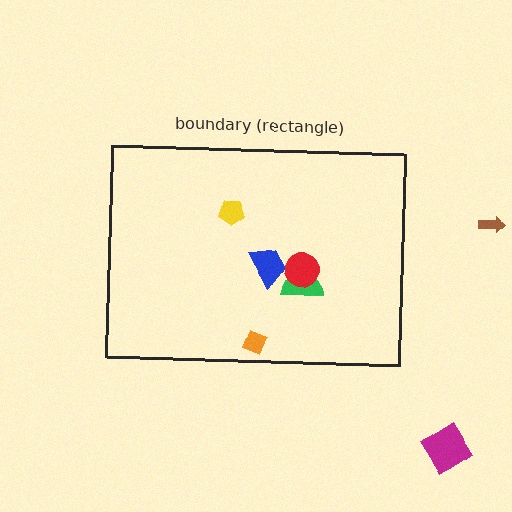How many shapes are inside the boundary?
5 inside, 2 outside.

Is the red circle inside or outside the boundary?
Inside.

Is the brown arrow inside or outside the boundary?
Outside.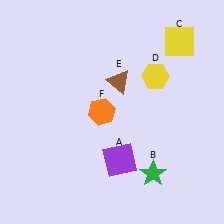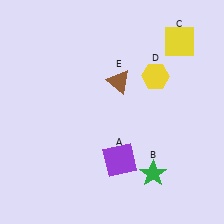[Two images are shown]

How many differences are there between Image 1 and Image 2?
There is 1 difference between the two images.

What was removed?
The orange hexagon (F) was removed in Image 2.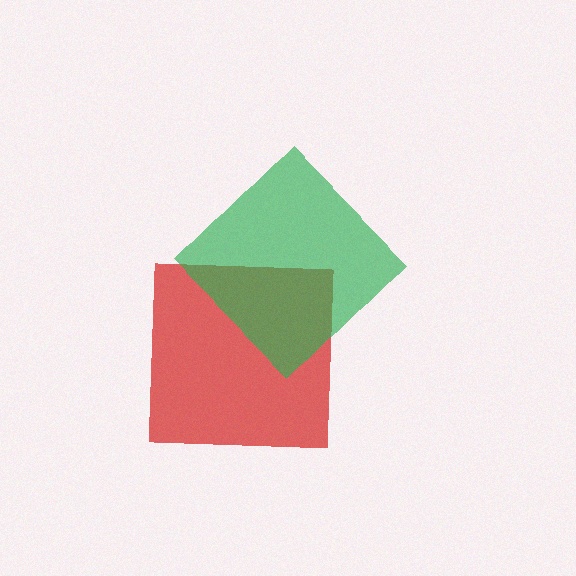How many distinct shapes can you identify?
There are 2 distinct shapes: a red square, a green diamond.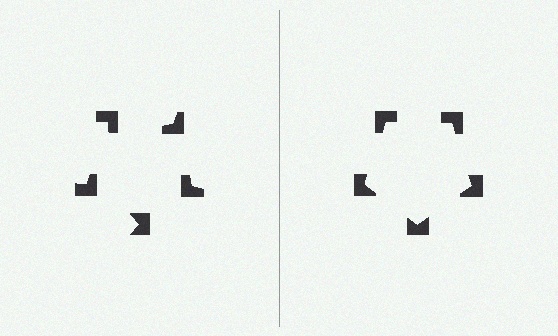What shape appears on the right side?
An illusory pentagon.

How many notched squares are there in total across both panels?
10 — 5 on each side.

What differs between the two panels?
The notched squares are positioned identically on both sides; only the wedge orientations differ. On the right they align to a pentagon; on the left they are misaligned.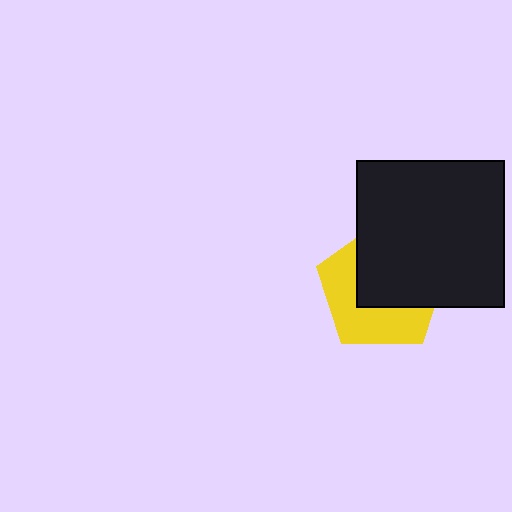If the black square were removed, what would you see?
You would see the complete yellow pentagon.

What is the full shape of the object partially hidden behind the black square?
The partially hidden object is a yellow pentagon.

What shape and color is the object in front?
The object in front is a black square.